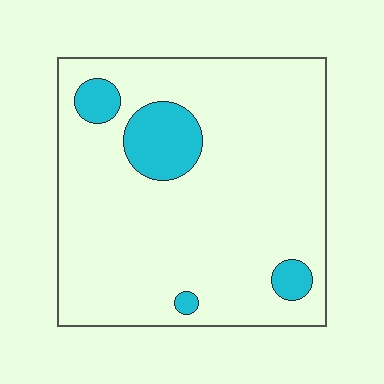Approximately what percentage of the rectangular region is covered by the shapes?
Approximately 10%.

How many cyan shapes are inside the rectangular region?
4.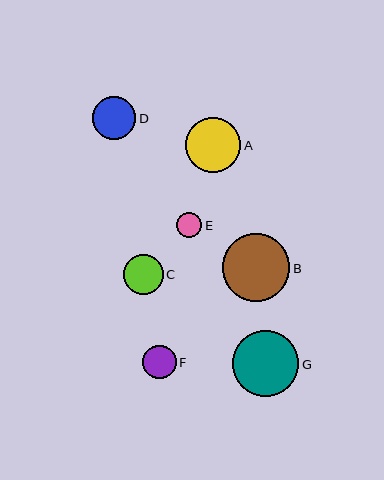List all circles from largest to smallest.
From largest to smallest: B, G, A, D, C, F, E.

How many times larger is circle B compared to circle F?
Circle B is approximately 2.0 times the size of circle F.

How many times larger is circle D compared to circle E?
Circle D is approximately 1.7 times the size of circle E.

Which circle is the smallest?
Circle E is the smallest with a size of approximately 25 pixels.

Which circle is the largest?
Circle B is the largest with a size of approximately 67 pixels.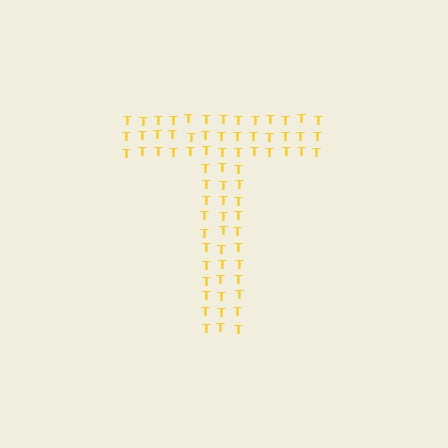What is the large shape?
The large shape is the letter T.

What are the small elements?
The small elements are letter T's.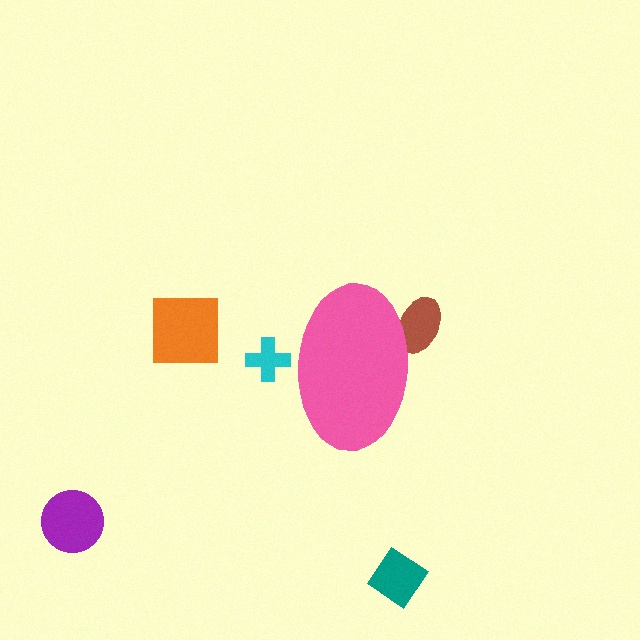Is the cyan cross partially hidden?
Yes, the cyan cross is partially hidden behind the pink ellipse.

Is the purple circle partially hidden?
No, the purple circle is fully visible.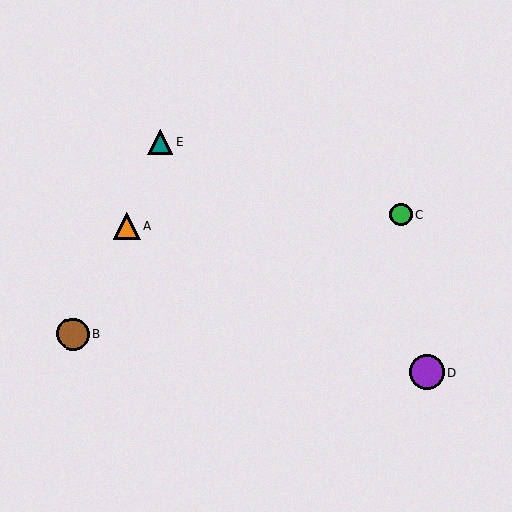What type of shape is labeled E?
Shape E is a teal triangle.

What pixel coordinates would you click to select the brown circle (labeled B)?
Click at (73, 334) to select the brown circle B.